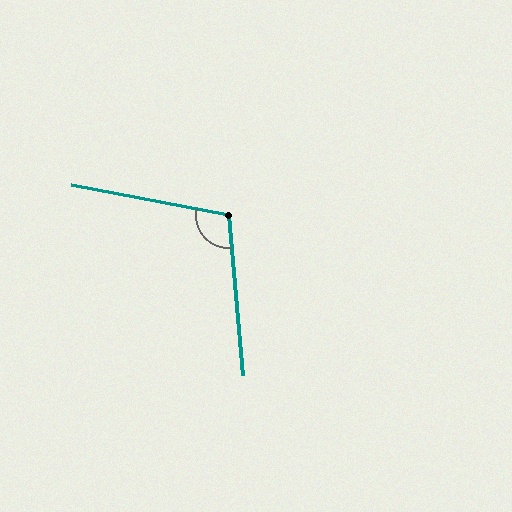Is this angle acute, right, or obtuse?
It is obtuse.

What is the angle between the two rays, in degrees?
Approximately 106 degrees.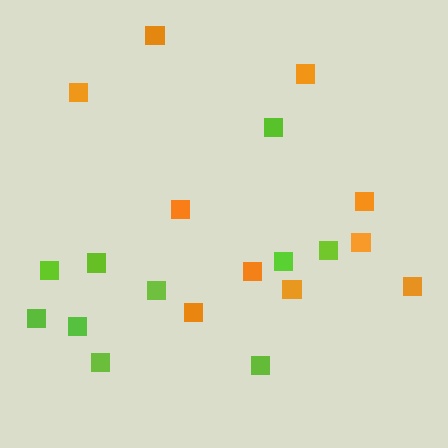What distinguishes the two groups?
There are 2 groups: one group of orange squares (10) and one group of lime squares (10).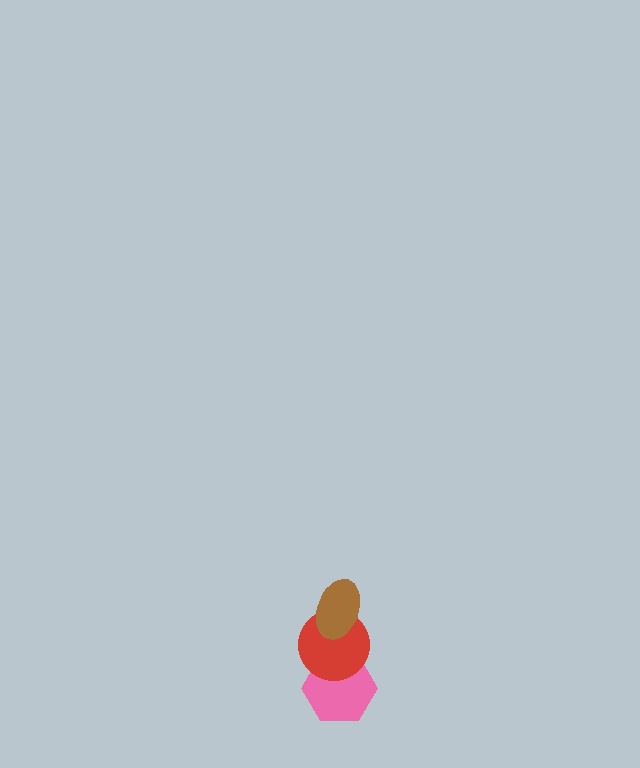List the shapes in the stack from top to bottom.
From top to bottom: the brown ellipse, the red circle, the pink hexagon.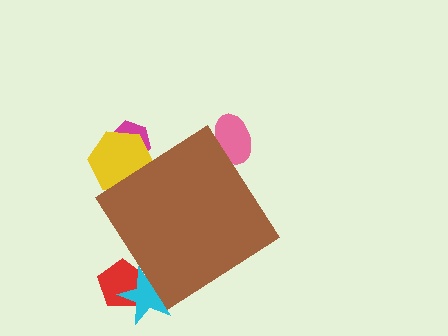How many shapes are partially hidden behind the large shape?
5 shapes are partially hidden.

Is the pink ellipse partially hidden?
Yes, the pink ellipse is partially hidden behind the brown diamond.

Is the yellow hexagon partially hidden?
Yes, the yellow hexagon is partially hidden behind the brown diamond.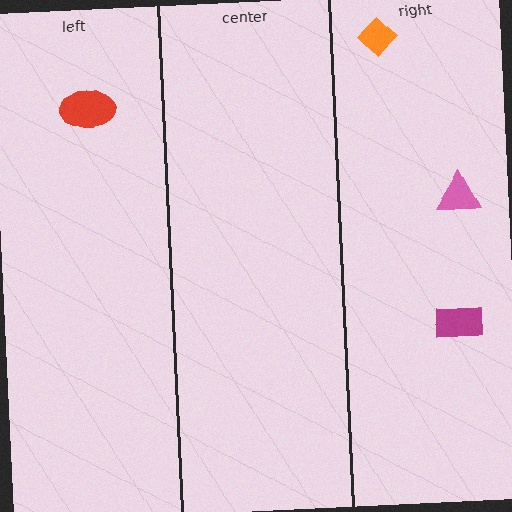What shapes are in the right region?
The magenta rectangle, the pink triangle, the orange diamond.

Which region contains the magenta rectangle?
The right region.